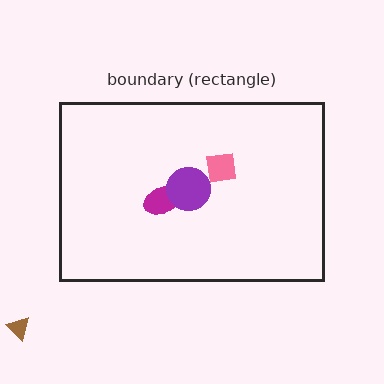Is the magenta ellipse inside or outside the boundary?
Inside.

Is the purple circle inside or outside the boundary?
Inside.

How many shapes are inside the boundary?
3 inside, 1 outside.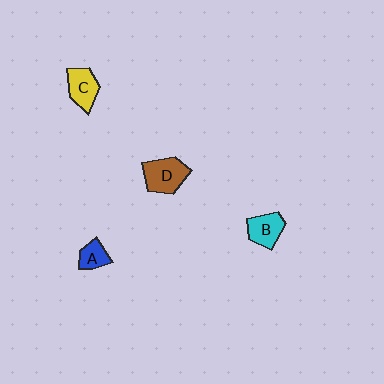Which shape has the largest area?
Shape D (brown).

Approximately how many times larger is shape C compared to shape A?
Approximately 1.5 times.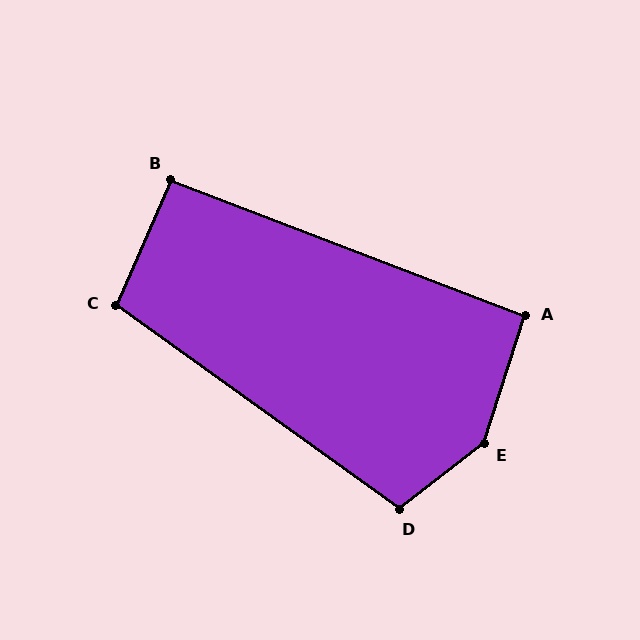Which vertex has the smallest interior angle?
B, at approximately 93 degrees.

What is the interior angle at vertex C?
Approximately 102 degrees (obtuse).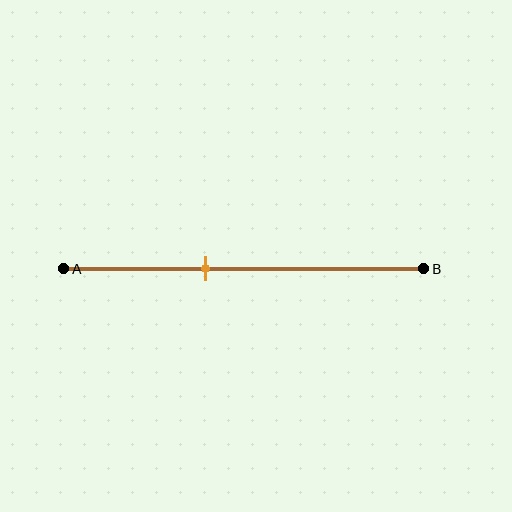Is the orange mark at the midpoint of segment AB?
No, the mark is at about 40% from A, not at the 50% midpoint.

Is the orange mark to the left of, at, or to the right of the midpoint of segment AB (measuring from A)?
The orange mark is to the left of the midpoint of segment AB.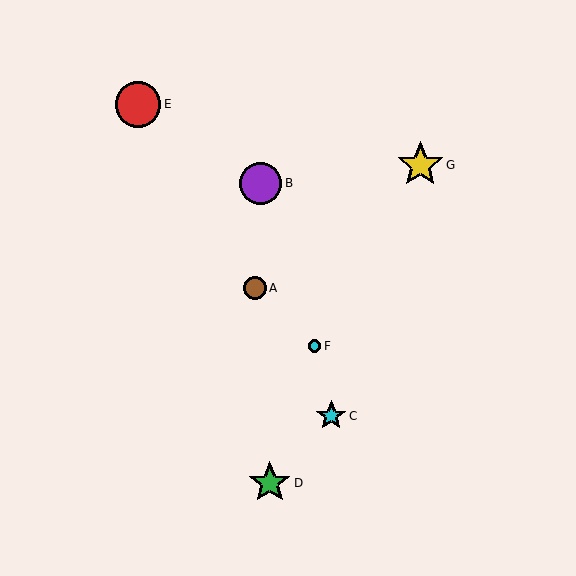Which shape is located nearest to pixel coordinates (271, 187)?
The purple circle (labeled B) at (261, 184) is nearest to that location.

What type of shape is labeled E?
Shape E is a red circle.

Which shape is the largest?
The yellow star (labeled G) is the largest.